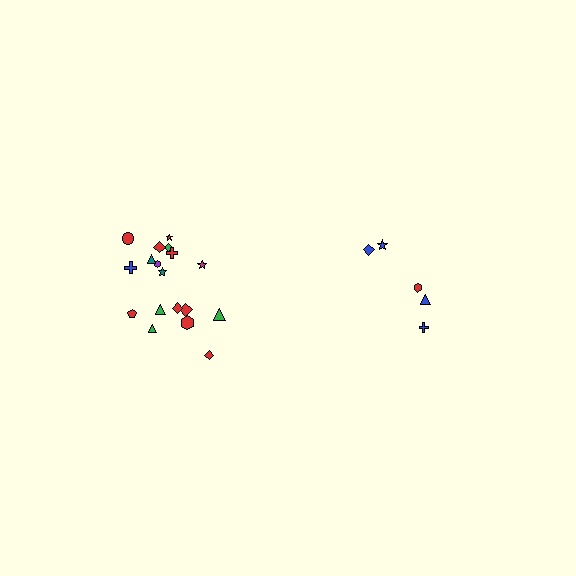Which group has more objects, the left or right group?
The left group.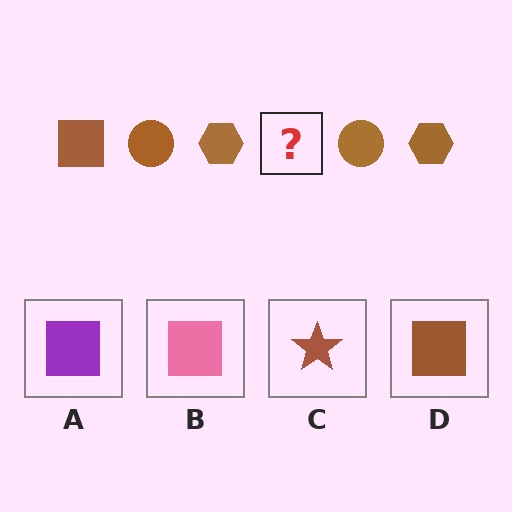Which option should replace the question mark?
Option D.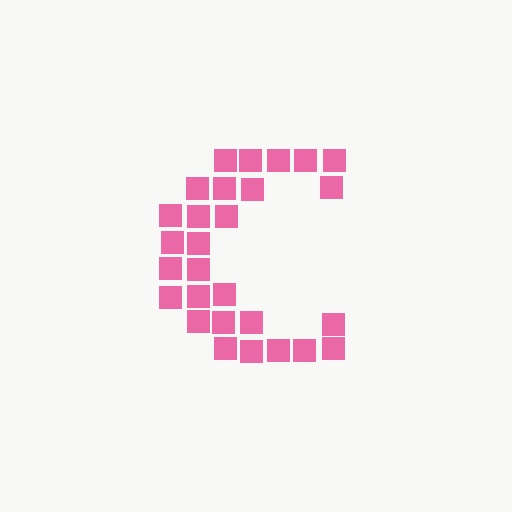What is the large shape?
The large shape is the letter C.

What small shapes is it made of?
It is made of small squares.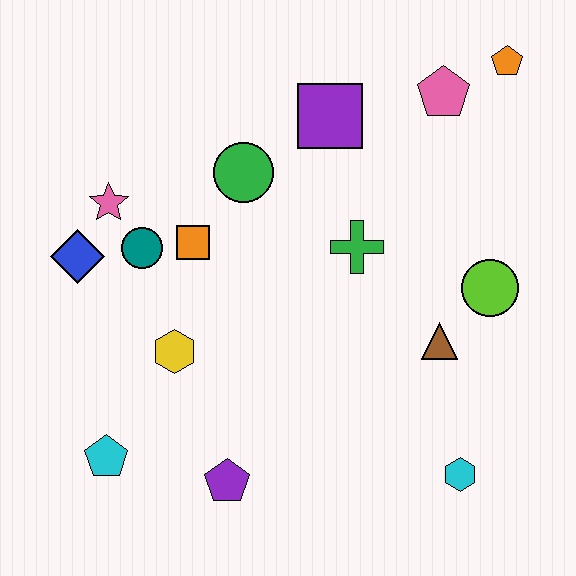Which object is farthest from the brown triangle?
The blue diamond is farthest from the brown triangle.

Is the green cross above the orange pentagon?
No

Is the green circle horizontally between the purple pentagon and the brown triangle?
Yes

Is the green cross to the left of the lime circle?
Yes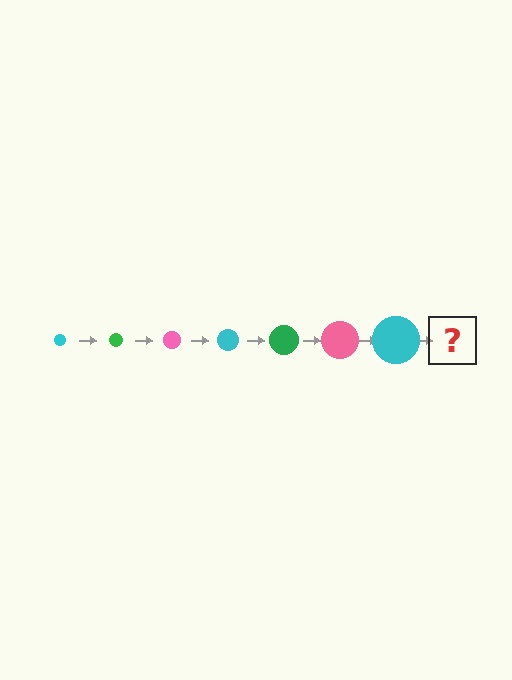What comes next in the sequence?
The next element should be a green circle, larger than the previous one.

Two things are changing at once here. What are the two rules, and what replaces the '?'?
The two rules are that the circle grows larger each step and the color cycles through cyan, green, and pink. The '?' should be a green circle, larger than the previous one.